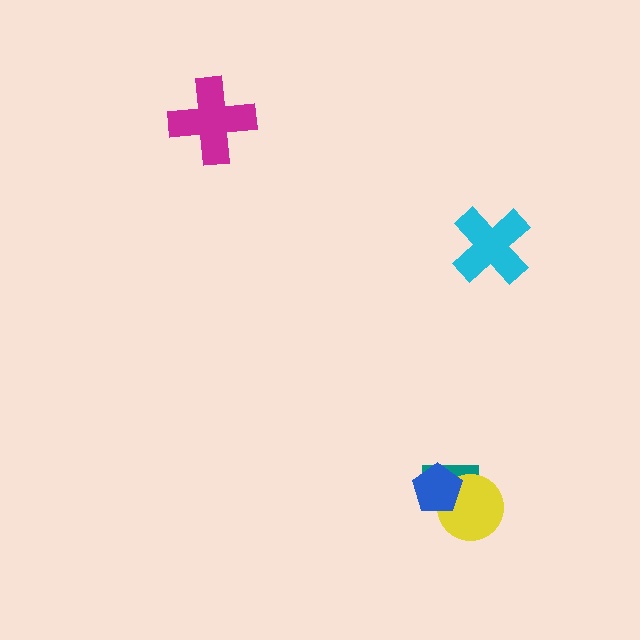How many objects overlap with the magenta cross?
0 objects overlap with the magenta cross.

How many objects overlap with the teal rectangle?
2 objects overlap with the teal rectangle.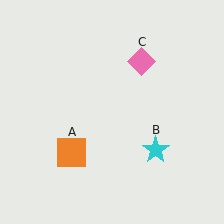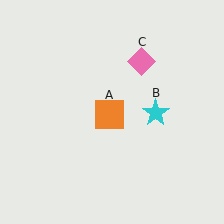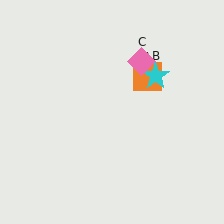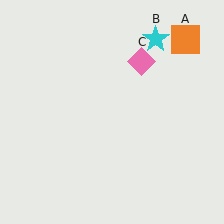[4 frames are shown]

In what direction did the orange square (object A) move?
The orange square (object A) moved up and to the right.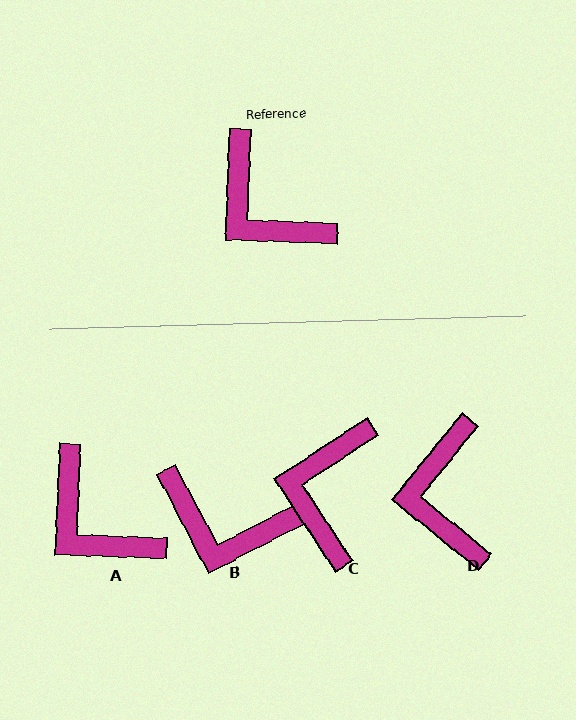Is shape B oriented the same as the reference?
No, it is off by about 30 degrees.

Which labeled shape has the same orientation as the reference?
A.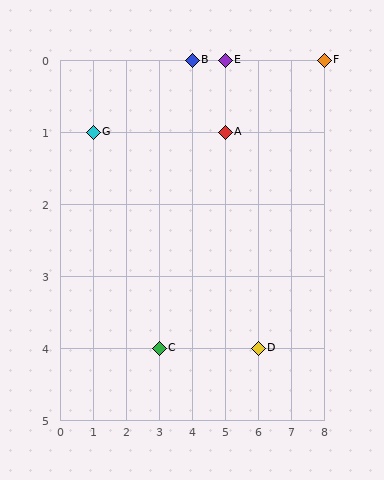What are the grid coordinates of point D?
Point D is at grid coordinates (6, 4).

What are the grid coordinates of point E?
Point E is at grid coordinates (5, 0).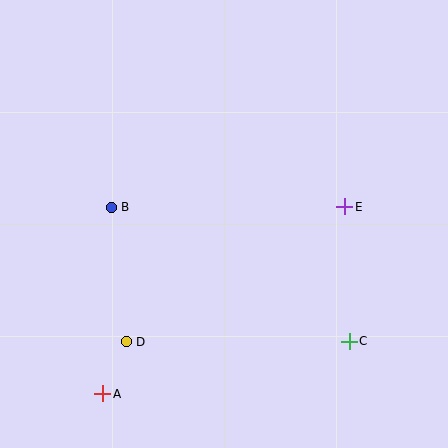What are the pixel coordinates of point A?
Point A is at (103, 394).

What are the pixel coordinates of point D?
Point D is at (126, 342).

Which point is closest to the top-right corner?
Point E is closest to the top-right corner.